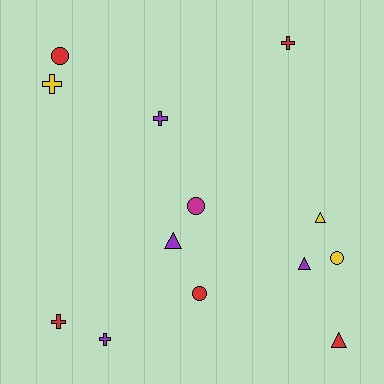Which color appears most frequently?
Red, with 5 objects.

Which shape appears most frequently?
Cross, with 5 objects.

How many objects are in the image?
There are 13 objects.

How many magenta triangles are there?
There are no magenta triangles.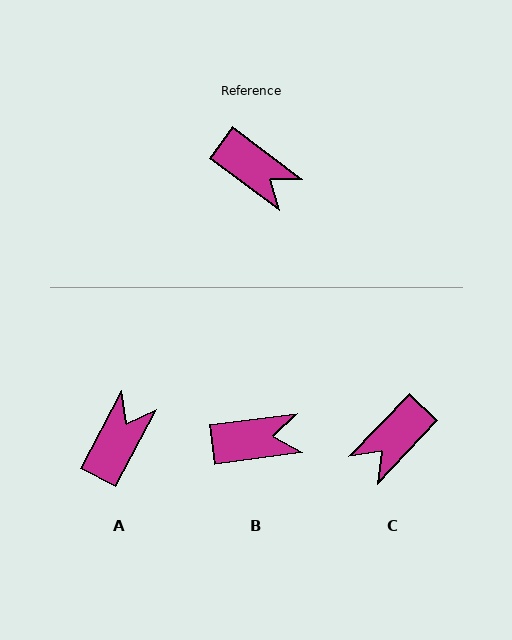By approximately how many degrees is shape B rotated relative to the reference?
Approximately 44 degrees counter-clockwise.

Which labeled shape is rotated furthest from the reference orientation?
A, about 99 degrees away.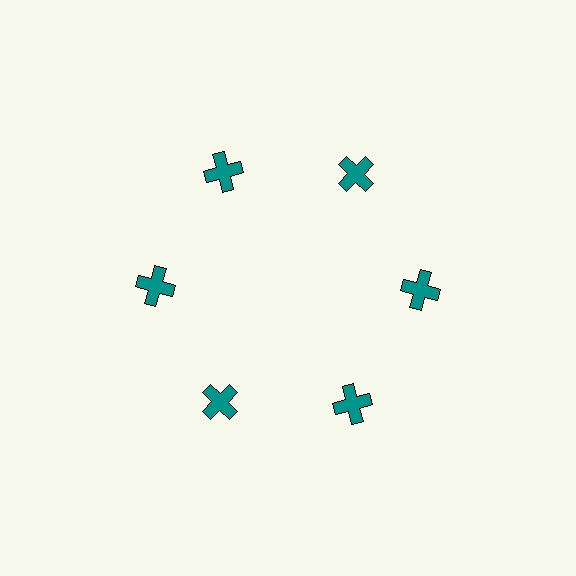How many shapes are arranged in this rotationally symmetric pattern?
There are 6 shapes, arranged in 6 groups of 1.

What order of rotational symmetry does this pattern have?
This pattern has 6-fold rotational symmetry.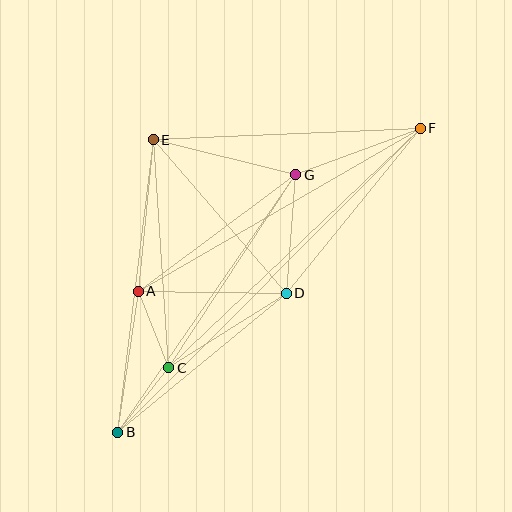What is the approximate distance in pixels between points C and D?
The distance between C and D is approximately 139 pixels.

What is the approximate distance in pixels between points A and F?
The distance between A and F is approximately 326 pixels.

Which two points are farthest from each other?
Points B and F are farthest from each other.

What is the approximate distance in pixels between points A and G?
The distance between A and G is approximately 196 pixels.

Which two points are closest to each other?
Points B and C are closest to each other.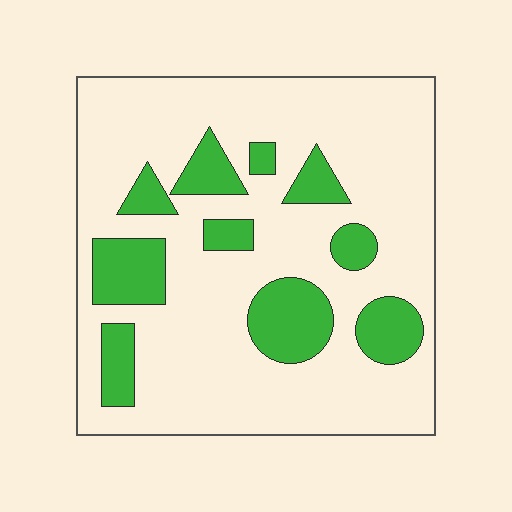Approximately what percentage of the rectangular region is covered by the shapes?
Approximately 20%.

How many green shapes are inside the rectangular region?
10.